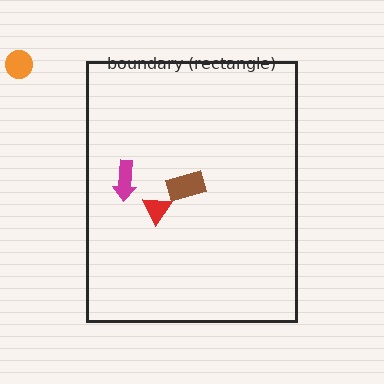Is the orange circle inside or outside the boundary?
Outside.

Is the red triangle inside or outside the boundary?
Inside.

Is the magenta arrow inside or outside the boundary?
Inside.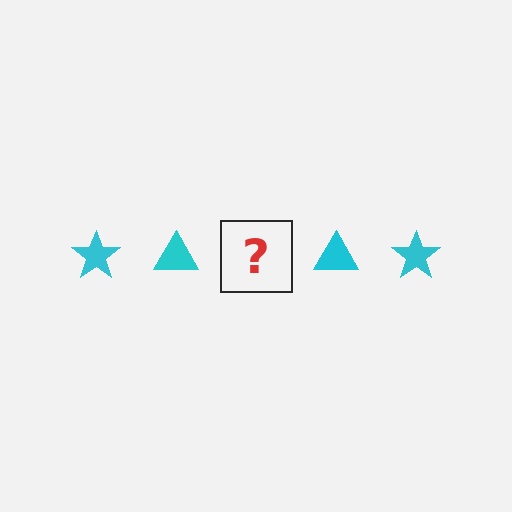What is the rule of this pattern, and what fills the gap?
The rule is that the pattern cycles through star, triangle shapes in cyan. The gap should be filled with a cyan star.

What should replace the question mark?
The question mark should be replaced with a cyan star.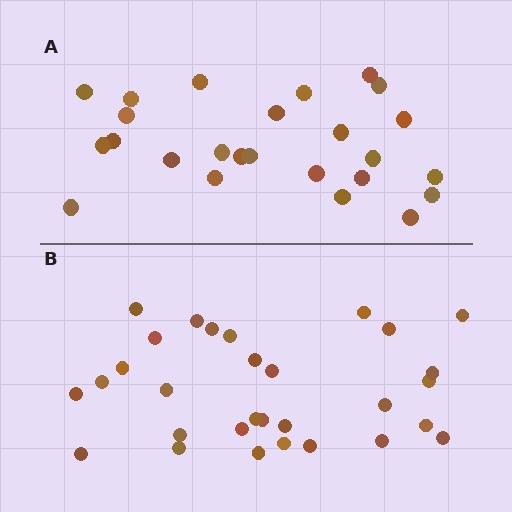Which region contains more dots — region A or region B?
Region B (the bottom region) has more dots.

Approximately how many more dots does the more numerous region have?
Region B has about 5 more dots than region A.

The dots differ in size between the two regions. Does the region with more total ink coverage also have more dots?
No. Region A has more total ink coverage because its dots are larger, but region B actually contains more individual dots. Total area can be misleading — the number of items is what matters here.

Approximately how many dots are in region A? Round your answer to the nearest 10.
About 20 dots. (The exact count is 25, which rounds to 20.)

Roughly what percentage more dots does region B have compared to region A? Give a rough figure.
About 20% more.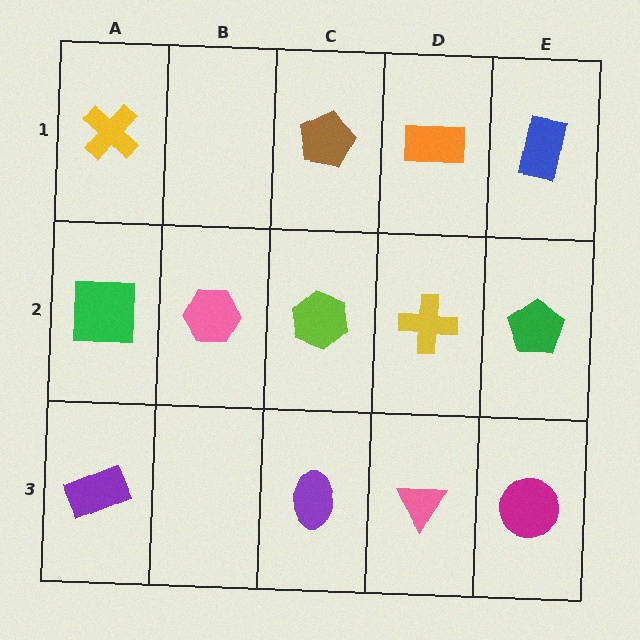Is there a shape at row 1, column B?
No, that cell is empty.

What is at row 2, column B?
A pink hexagon.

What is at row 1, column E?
A blue rectangle.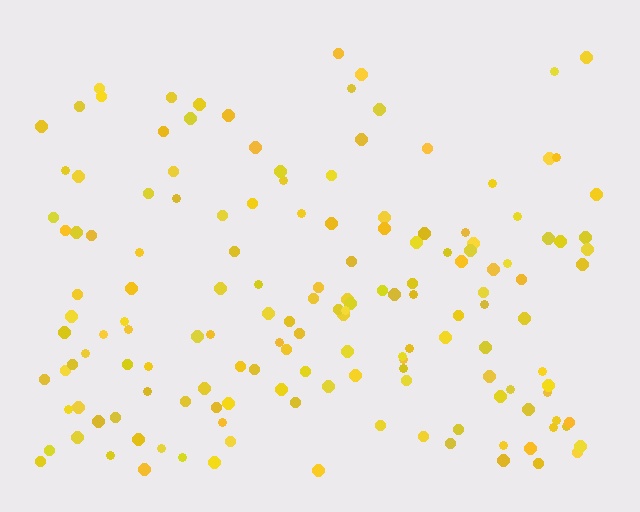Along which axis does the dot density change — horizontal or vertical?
Vertical.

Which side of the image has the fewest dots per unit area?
The top.